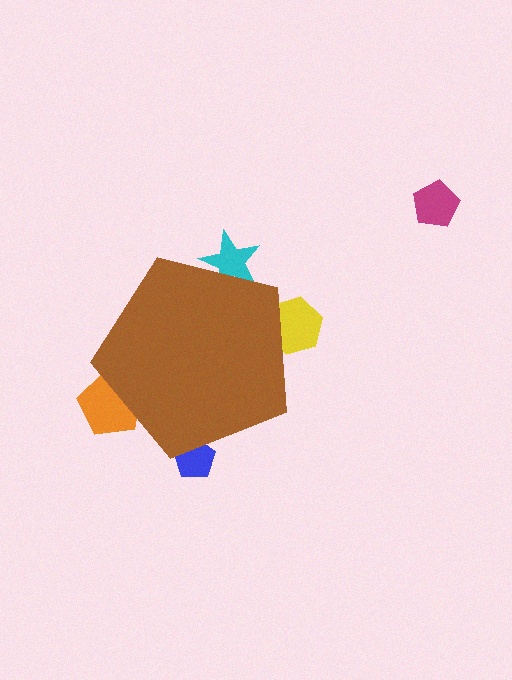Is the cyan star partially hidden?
Yes, the cyan star is partially hidden behind the brown pentagon.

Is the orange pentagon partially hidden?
Yes, the orange pentagon is partially hidden behind the brown pentagon.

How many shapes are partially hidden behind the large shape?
4 shapes are partially hidden.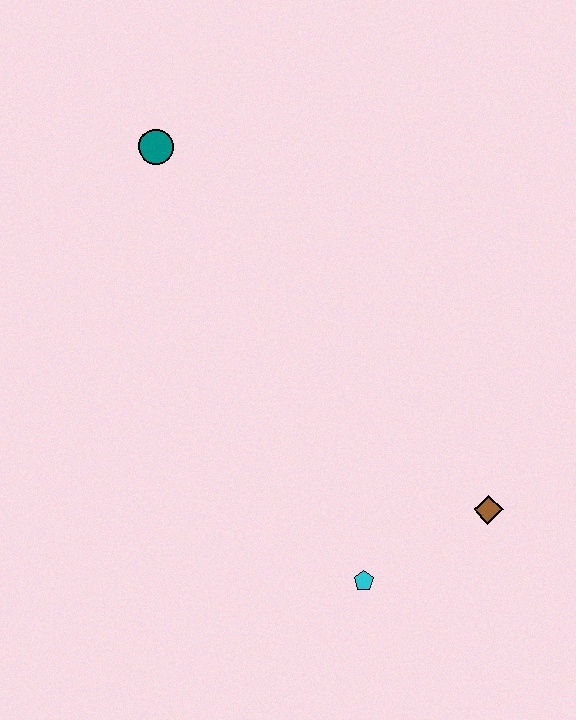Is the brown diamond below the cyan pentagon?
No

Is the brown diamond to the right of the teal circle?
Yes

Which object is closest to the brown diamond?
The cyan pentagon is closest to the brown diamond.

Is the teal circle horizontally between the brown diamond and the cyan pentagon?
No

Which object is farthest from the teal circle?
The brown diamond is farthest from the teal circle.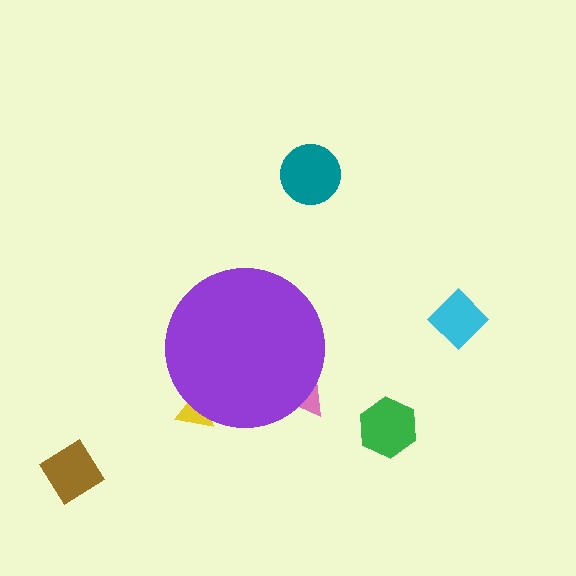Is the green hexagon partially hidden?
No, the green hexagon is fully visible.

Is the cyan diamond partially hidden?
No, the cyan diamond is fully visible.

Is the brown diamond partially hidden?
No, the brown diamond is fully visible.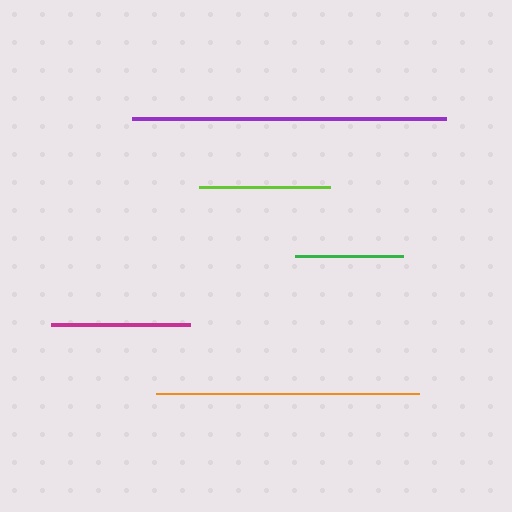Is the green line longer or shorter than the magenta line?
The magenta line is longer than the green line.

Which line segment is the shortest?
The green line is the shortest at approximately 107 pixels.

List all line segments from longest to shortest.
From longest to shortest: purple, orange, magenta, lime, green.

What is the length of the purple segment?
The purple segment is approximately 313 pixels long.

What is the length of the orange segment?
The orange segment is approximately 264 pixels long.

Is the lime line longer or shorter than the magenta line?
The magenta line is longer than the lime line.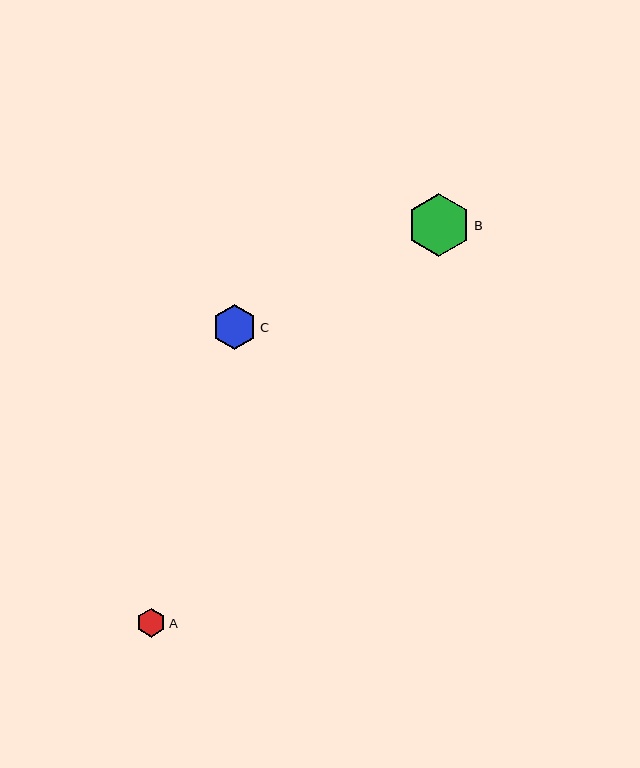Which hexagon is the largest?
Hexagon B is the largest with a size of approximately 63 pixels.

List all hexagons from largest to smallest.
From largest to smallest: B, C, A.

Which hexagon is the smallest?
Hexagon A is the smallest with a size of approximately 29 pixels.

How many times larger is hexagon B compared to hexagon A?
Hexagon B is approximately 2.2 times the size of hexagon A.